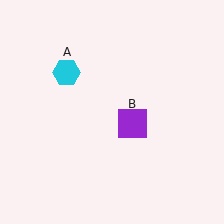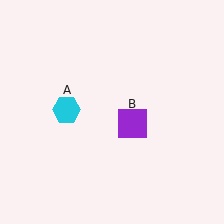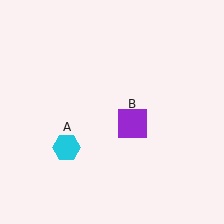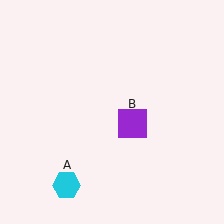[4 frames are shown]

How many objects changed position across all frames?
1 object changed position: cyan hexagon (object A).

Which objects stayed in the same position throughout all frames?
Purple square (object B) remained stationary.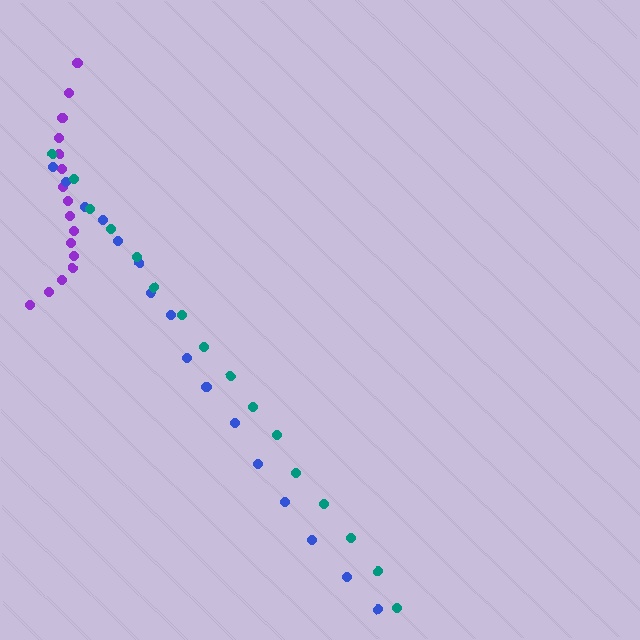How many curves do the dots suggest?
There are 3 distinct paths.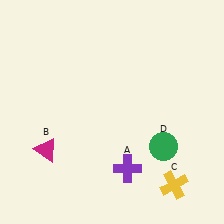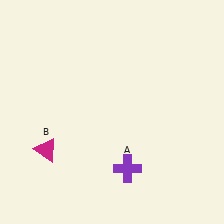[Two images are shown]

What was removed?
The yellow cross (C), the green circle (D) were removed in Image 2.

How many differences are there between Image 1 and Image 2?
There are 2 differences between the two images.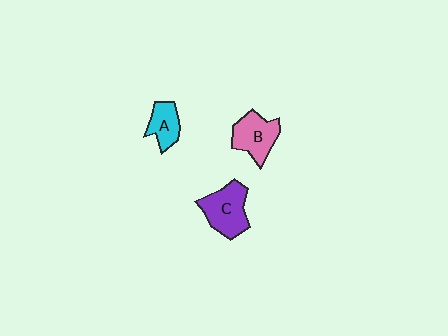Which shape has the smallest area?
Shape A (cyan).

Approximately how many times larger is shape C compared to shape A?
Approximately 1.7 times.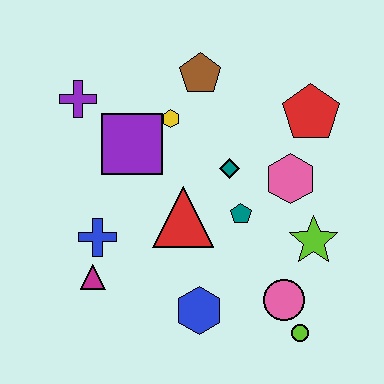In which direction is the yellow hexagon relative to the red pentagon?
The yellow hexagon is to the left of the red pentagon.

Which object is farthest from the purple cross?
The lime circle is farthest from the purple cross.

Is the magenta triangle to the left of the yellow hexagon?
Yes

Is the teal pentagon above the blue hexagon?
Yes